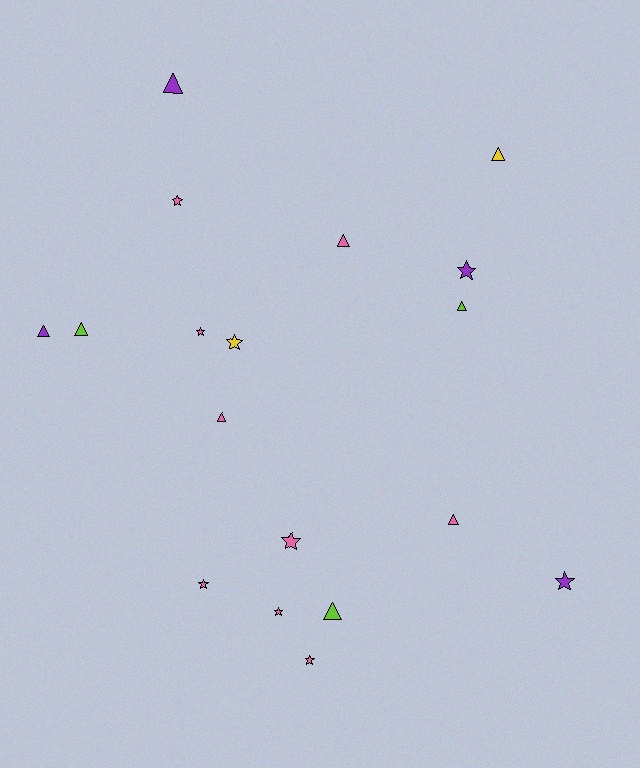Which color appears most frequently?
Pink, with 9 objects.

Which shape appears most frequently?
Star, with 9 objects.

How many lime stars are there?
There are no lime stars.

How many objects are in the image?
There are 18 objects.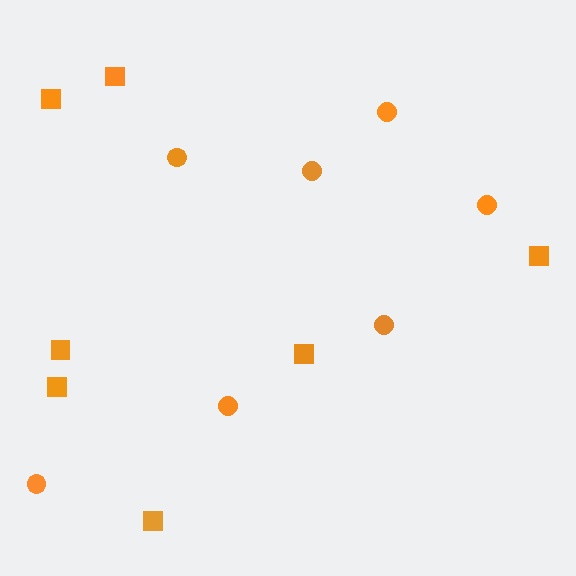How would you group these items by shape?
There are 2 groups: one group of circles (7) and one group of squares (7).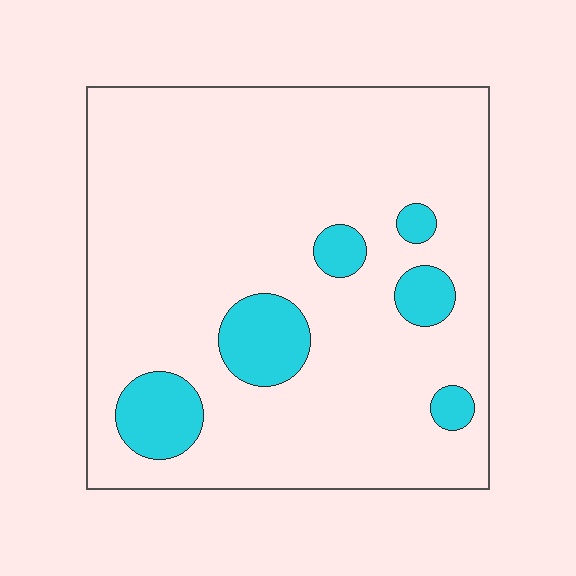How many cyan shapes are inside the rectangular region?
6.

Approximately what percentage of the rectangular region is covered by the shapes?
Approximately 15%.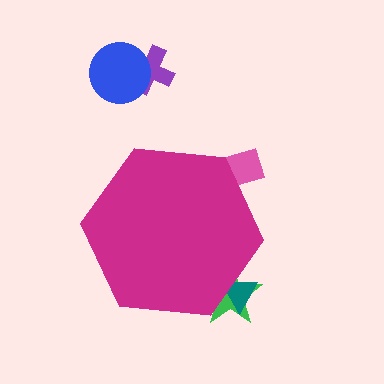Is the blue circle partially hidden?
No, the blue circle is fully visible.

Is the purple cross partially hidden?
No, the purple cross is fully visible.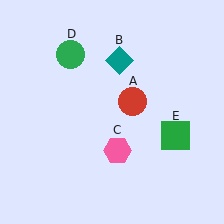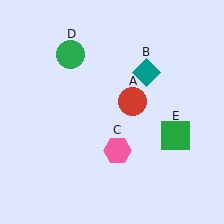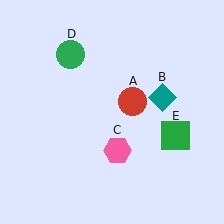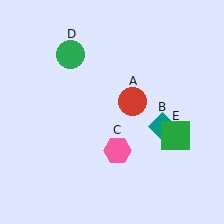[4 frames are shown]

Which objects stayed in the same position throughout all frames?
Red circle (object A) and pink hexagon (object C) and green circle (object D) and green square (object E) remained stationary.